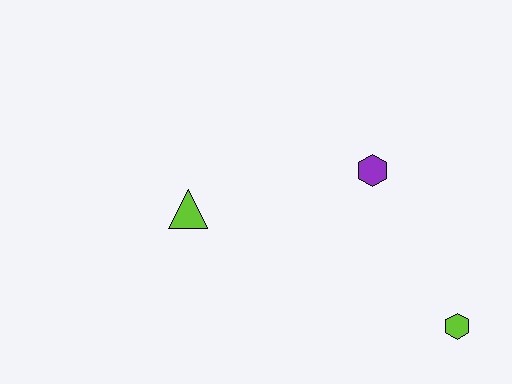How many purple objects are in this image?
There is 1 purple object.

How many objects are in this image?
There are 3 objects.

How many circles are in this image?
There are no circles.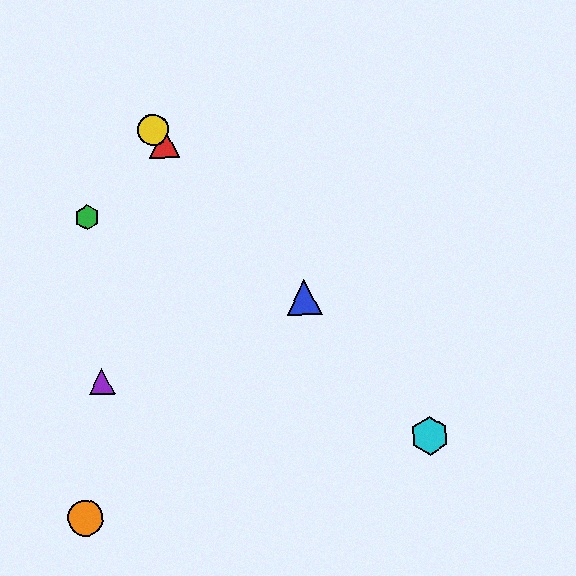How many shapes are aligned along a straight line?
4 shapes (the red triangle, the blue triangle, the yellow circle, the cyan hexagon) are aligned along a straight line.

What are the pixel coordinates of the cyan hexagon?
The cyan hexagon is at (430, 436).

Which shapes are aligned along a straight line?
The red triangle, the blue triangle, the yellow circle, the cyan hexagon are aligned along a straight line.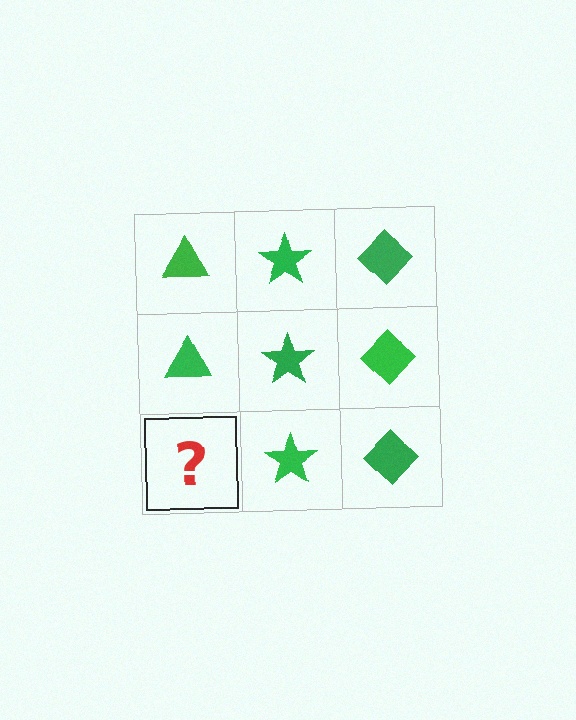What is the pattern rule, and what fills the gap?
The rule is that each column has a consistent shape. The gap should be filled with a green triangle.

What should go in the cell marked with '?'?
The missing cell should contain a green triangle.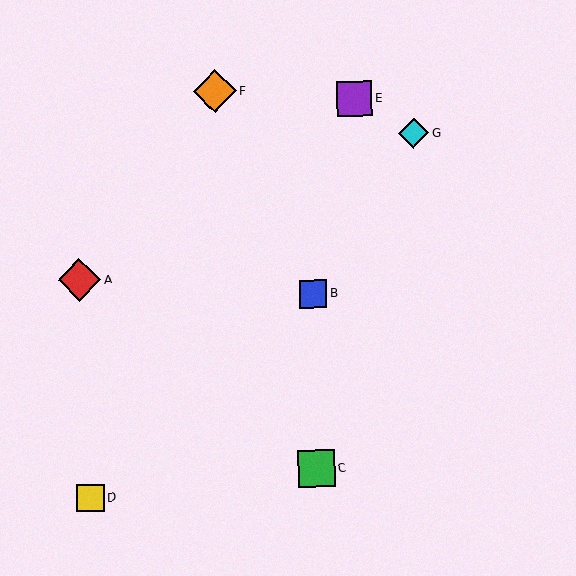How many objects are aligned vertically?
2 objects (B, C) are aligned vertically.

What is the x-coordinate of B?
Object B is at x≈313.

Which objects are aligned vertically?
Objects B, C are aligned vertically.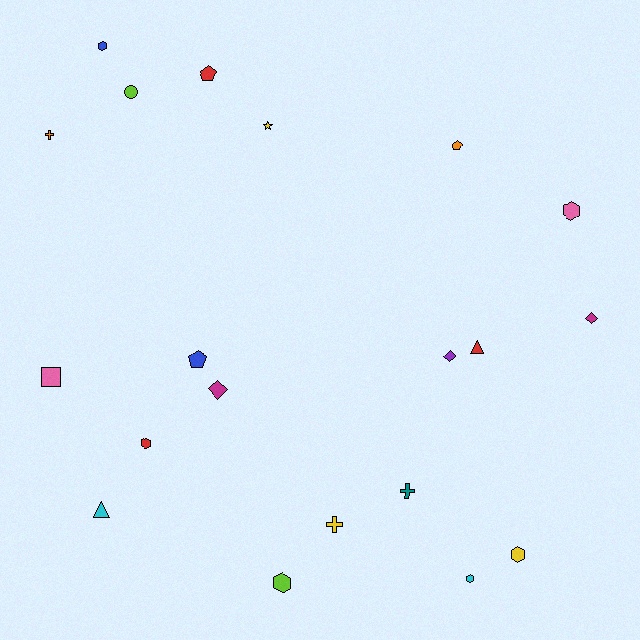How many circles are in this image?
There is 1 circle.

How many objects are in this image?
There are 20 objects.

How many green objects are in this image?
There are no green objects.